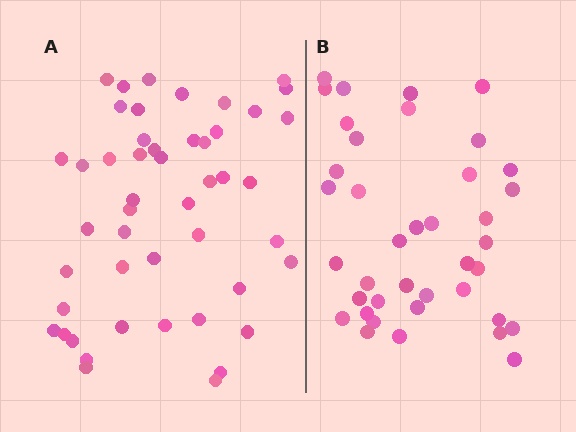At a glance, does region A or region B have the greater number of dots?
Region A (the left region) has more dots.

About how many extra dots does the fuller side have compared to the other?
Region A has roughly 8 or so more dots than region B.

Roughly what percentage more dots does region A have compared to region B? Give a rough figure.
About 25% more.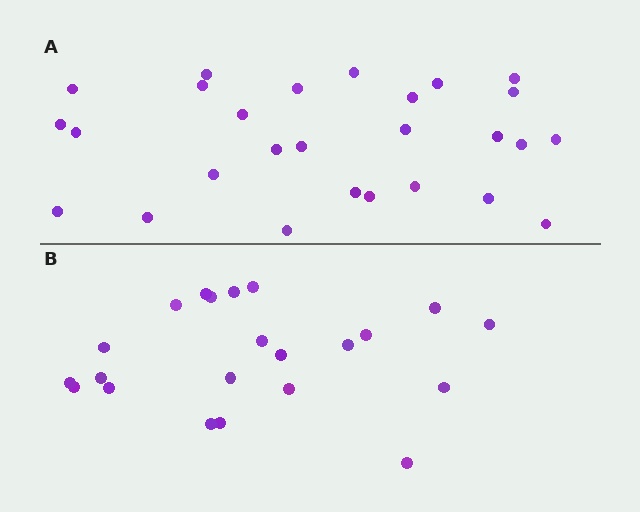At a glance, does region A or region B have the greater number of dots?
Region A (the top region) has more dots.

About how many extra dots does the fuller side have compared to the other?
Region A has about 5 more dots than region B.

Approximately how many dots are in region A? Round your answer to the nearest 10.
About 30 dots. (The exact count is 27, which rounds to 30.)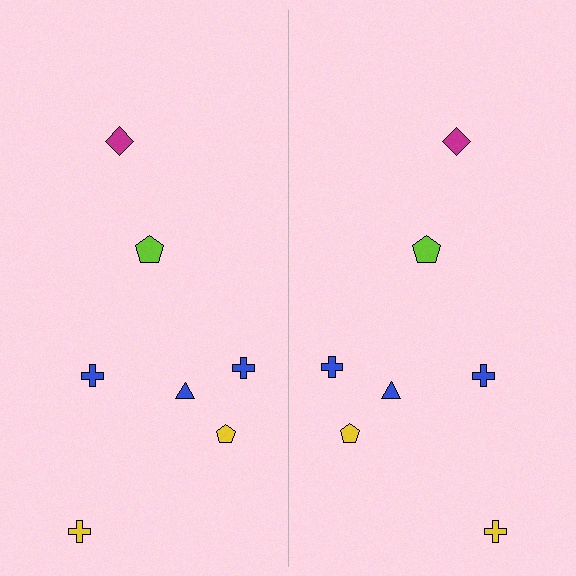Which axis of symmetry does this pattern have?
The pattern has a vertical axis of symmetry running through the center of the image.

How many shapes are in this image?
There are 14 shapes in this image.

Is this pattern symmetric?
Yes, this pattern has bilateral (reflection) symmetry.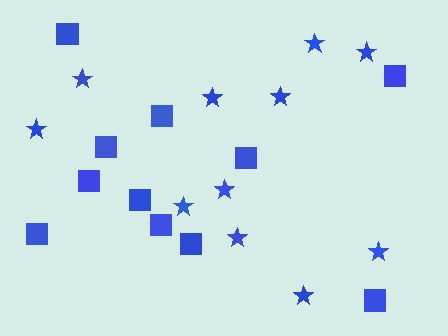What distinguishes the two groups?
There are 2 groups: one group of stars (11) and one group of squares (11).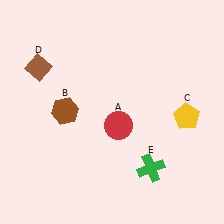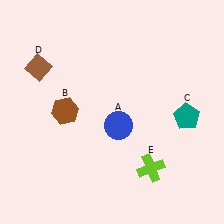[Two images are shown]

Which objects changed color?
A changed from red to blue. C changed from yellow to teal. E changed from green to lime.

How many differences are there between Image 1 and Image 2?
There are 3 differences between the two images.